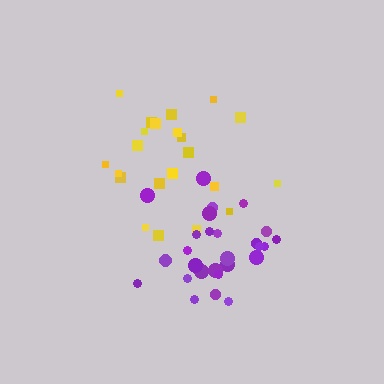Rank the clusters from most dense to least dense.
purple, yellow.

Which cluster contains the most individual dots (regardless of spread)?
Purple (27).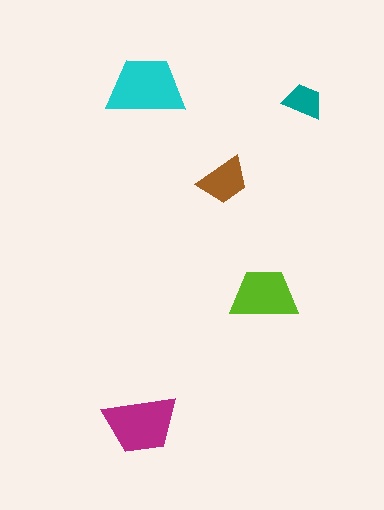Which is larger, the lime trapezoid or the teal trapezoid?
The lime one.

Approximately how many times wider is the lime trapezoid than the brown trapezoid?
About 1.5 times wider.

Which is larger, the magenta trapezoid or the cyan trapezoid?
The cyan one.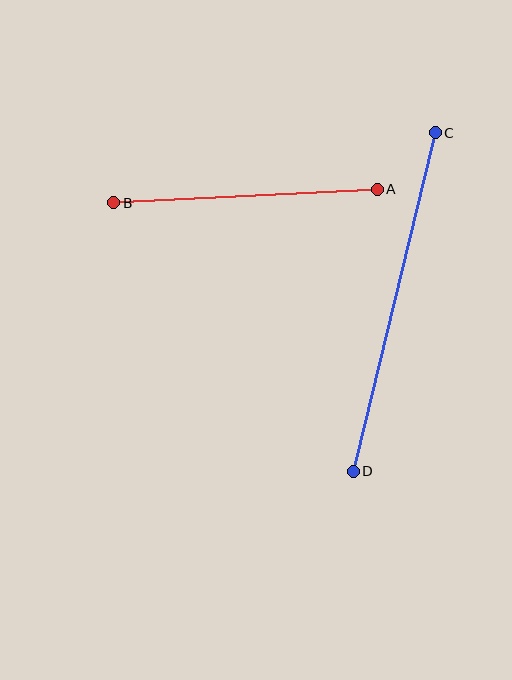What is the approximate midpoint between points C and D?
The midpoint is at approximately (394, 302) pixels.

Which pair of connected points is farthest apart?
Points C and D are farthest apart.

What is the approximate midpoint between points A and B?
The midpoint is at approximately (246, 196) pixels.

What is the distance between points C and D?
The distance is approximately 348 pixels.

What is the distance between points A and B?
The distance is approximately 264 pixels.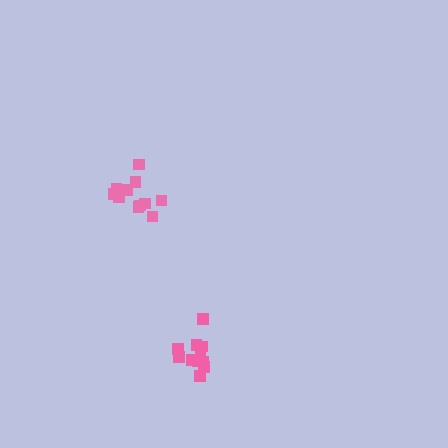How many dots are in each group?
Group 1: 11 dots, Group 2: 12 dots (23 total).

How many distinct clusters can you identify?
There are 2 distinct clusters.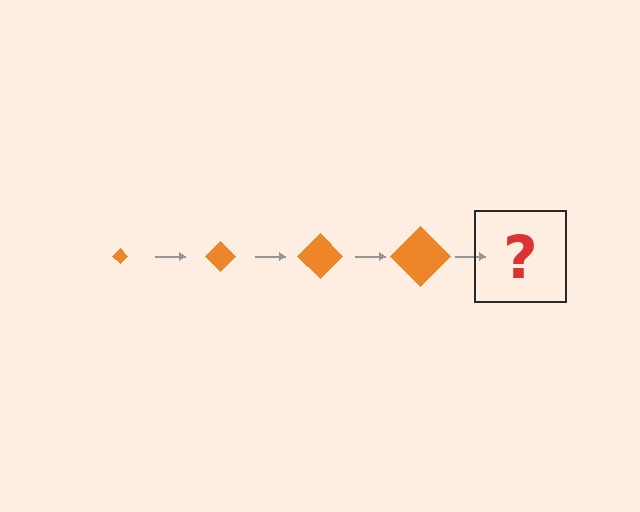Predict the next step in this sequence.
The next step is an orange diamond, larger than the previous one.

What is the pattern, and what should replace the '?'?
The pattern is that the diamond gets progressively larger each step. The '?' should be an orange diamond, larger than the previous one.